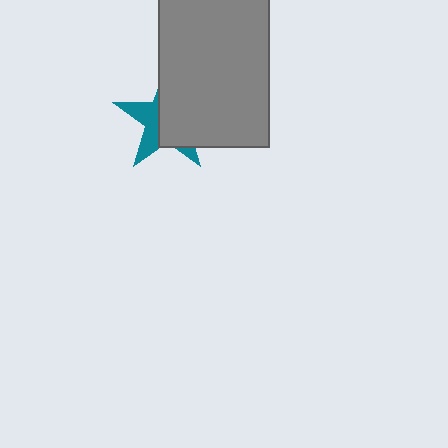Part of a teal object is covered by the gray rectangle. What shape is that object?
It is a star.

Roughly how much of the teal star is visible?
A small part of it is visible (roughly 38%).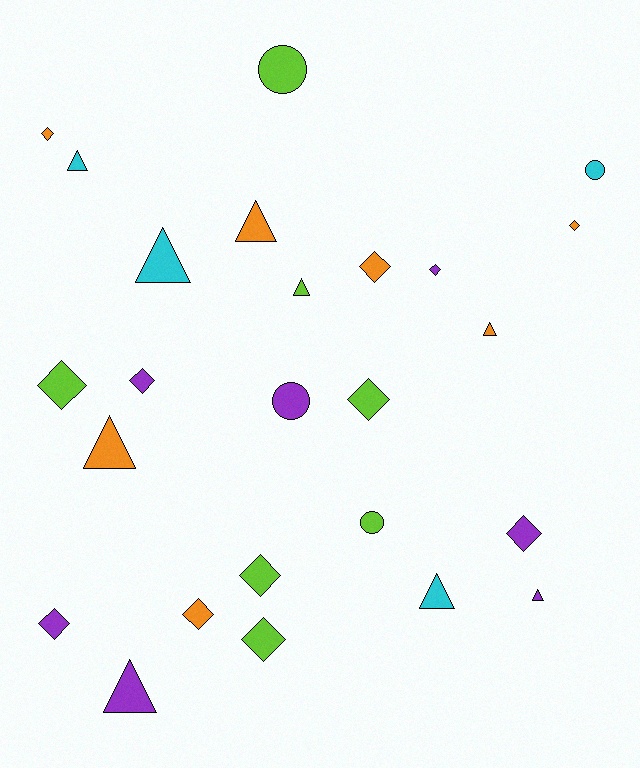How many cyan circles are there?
There is 1 cyan circle.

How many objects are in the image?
There are 25 objects.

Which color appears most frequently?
Orange, with 7 objects.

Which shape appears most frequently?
Diamond, with 12 objects.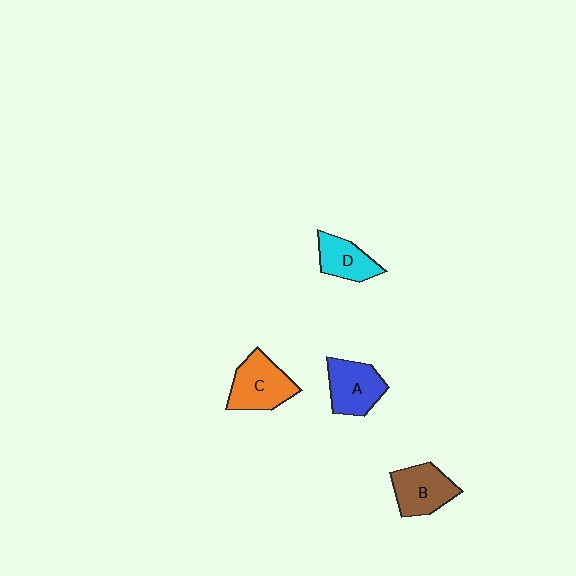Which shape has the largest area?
Shape C (orange).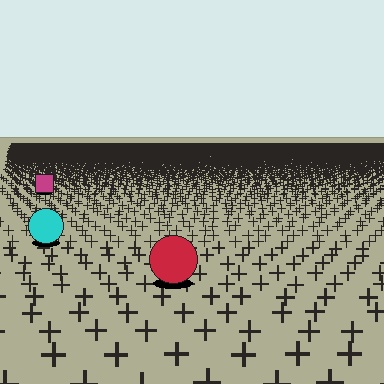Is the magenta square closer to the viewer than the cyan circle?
No. The cyan circle is closer — you can tell from the texture gradient: the ground texture is coarser near it.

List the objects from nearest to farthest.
From nearest to farthest: the red circle, the cyan circle, the magenta square.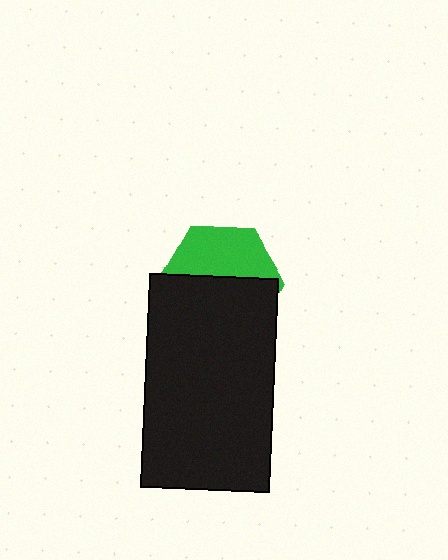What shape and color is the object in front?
The object in front is a black rectangle.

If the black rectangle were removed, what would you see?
You would see the complete green hexagon.